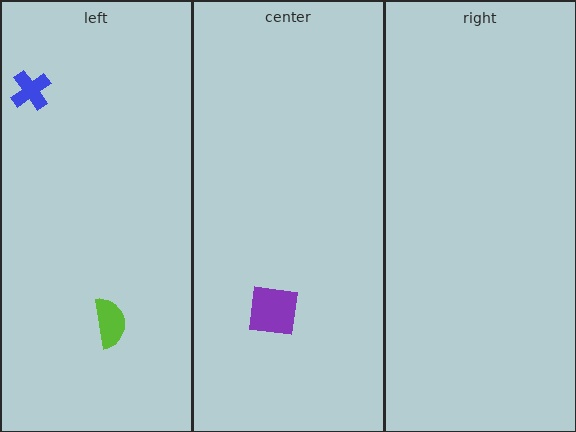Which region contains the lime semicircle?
The left region.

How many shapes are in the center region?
1.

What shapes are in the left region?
The lime semicircle, the blue cross.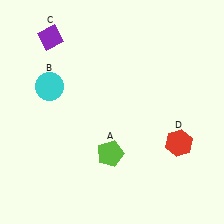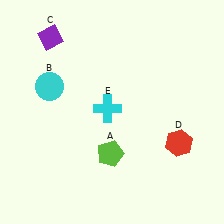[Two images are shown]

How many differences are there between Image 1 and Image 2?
There is 1 difference between the two images.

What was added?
A cyan cross (E) was added in Image 2.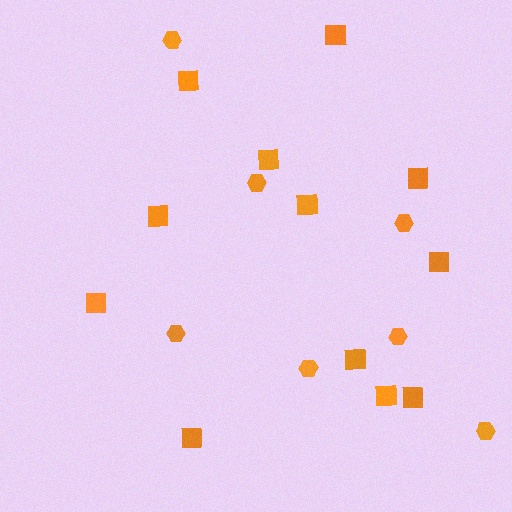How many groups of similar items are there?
There are 2 groups: one group of hexagons (7) and one group of squares (12).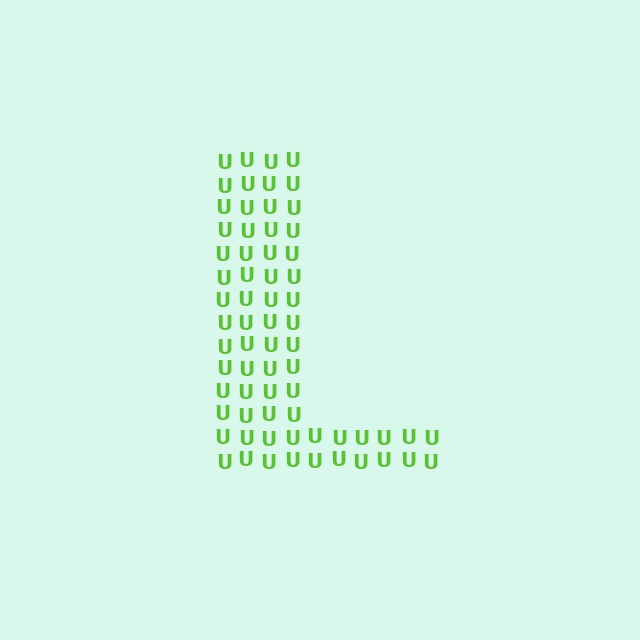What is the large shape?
The large shape is the letter L.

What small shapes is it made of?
It is made of small letter U's.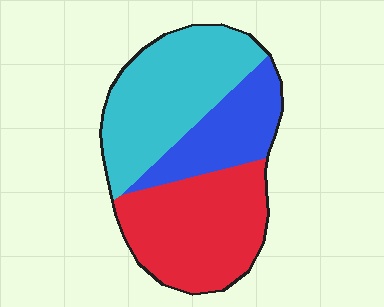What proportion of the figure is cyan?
Cyan takes up about two fifths (2/5) of the figure.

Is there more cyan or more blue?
Cyan.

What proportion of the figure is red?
Red takes up about two fifths (2/5) of the figure.